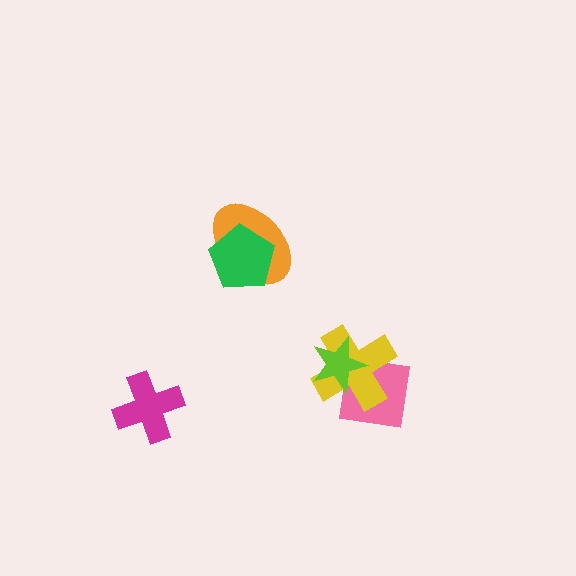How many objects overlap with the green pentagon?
1 object overlaps with the green pentagon.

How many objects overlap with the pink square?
2 objects overlap with the pink square.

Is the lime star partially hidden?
No, no other shape covers it.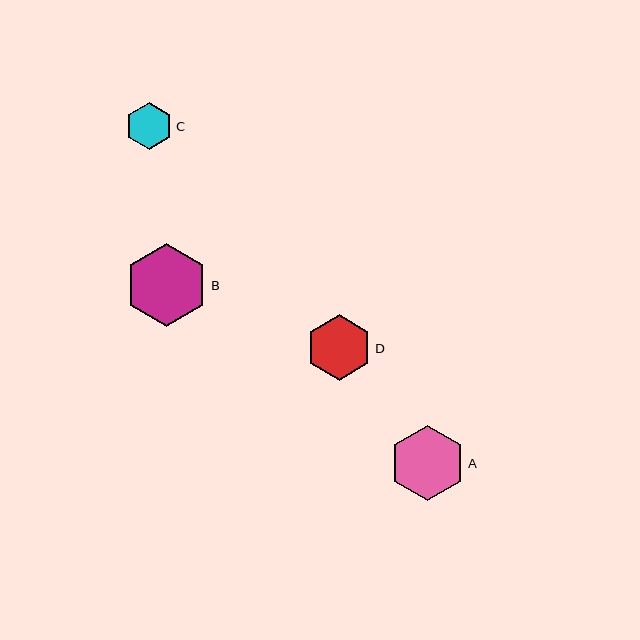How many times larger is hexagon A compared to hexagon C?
Hexagon A is approximately 1.6 times the size of hexagon C.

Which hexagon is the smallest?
Hexagon C is the smallest with a size of approximately 47 pixels.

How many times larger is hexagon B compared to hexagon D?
Hexagon B is approximately 1.3 times the size of hexagon D.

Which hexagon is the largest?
Hexagon B is the largest with a size of approximately 83 pixels.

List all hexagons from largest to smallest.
From largest to smallest: B, A, D, C.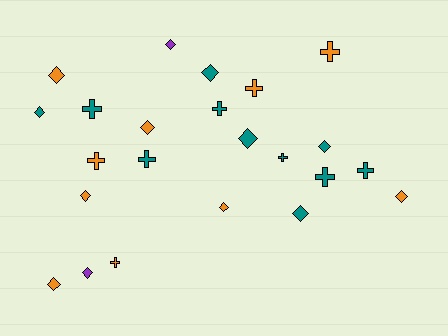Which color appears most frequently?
Teal, with 11 objects.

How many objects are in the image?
There are 23 objects.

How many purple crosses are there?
There are no purple crosses.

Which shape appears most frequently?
Diamond, with 13 objects.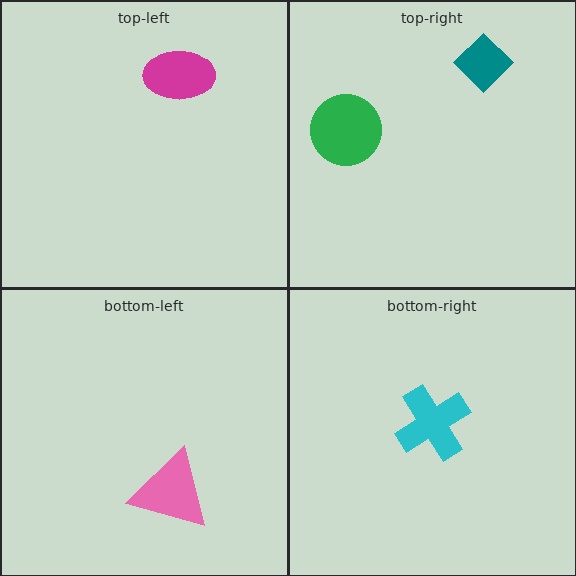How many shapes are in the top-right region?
2.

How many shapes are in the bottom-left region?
1.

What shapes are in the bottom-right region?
The cyan cross.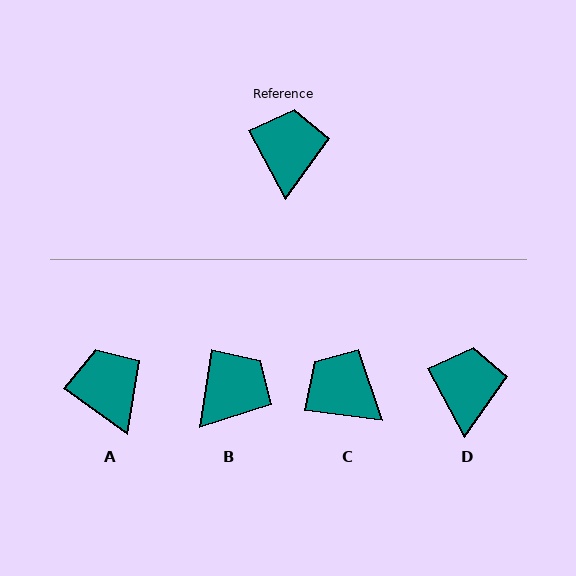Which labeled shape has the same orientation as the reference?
D.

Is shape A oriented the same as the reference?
No, it is off by about 26 degrees.